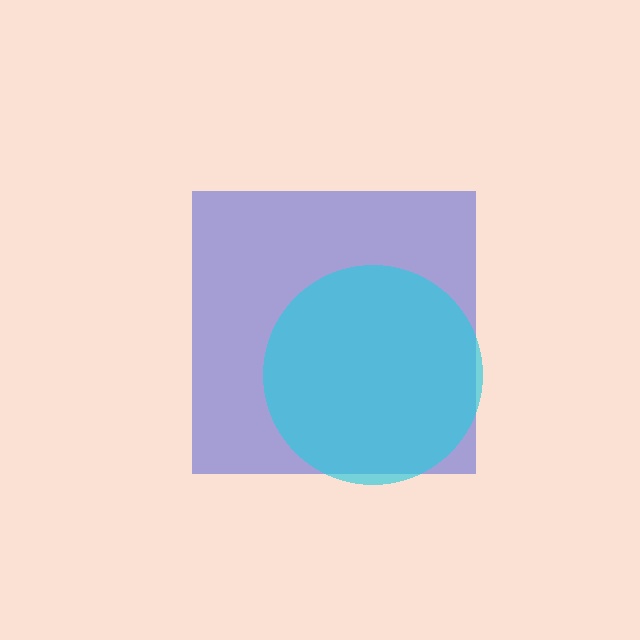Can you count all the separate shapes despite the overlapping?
Yes, there are 2 separate shapes.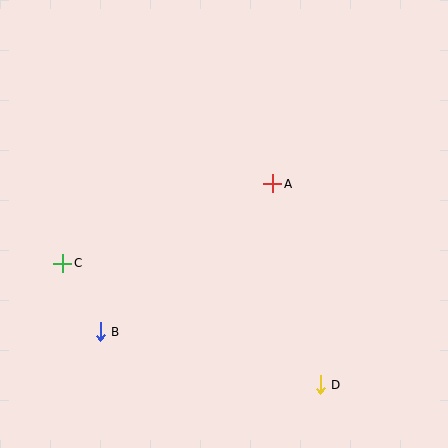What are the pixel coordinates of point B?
Point B is at (100, 332).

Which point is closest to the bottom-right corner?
Point D is closest to the bottom-right corner.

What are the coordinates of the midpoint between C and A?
The midpoint between C and A is at (168, 223).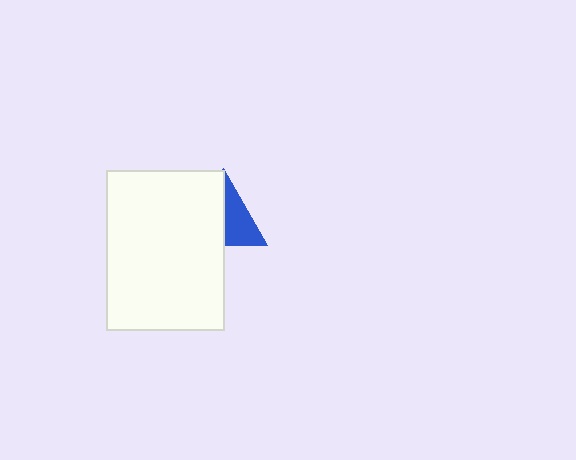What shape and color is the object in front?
The object in front is a white rectangle.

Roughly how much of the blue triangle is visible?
About half of it is visible (roughly 45%).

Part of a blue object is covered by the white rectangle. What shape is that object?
It is a triangle.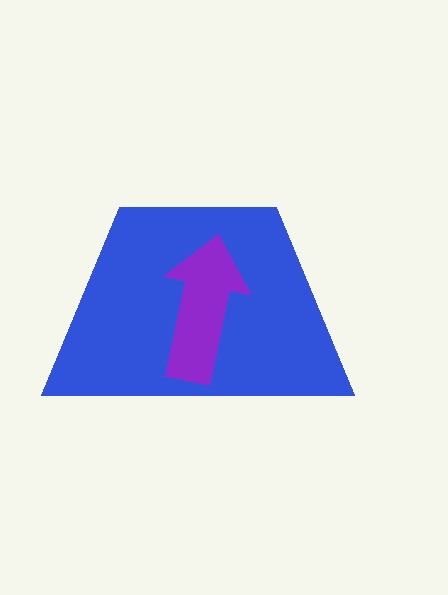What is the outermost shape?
The blue trapezoid.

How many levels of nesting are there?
2.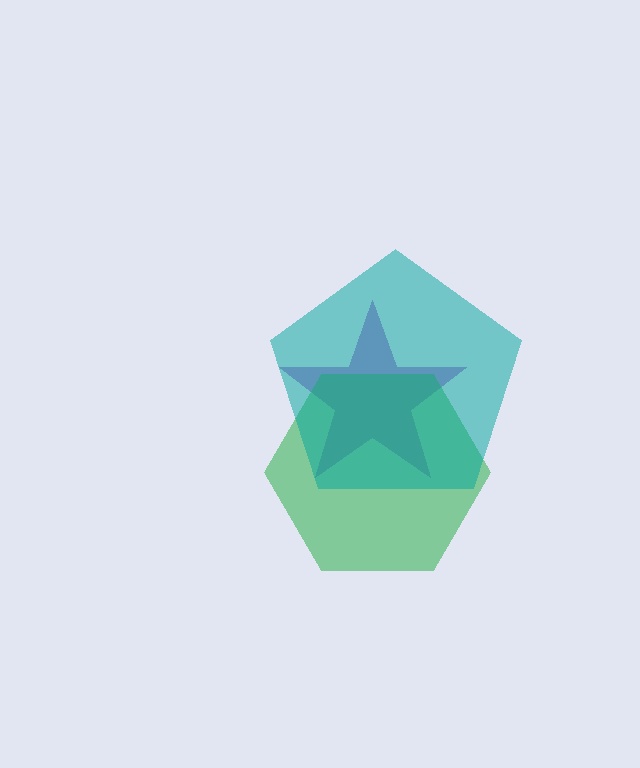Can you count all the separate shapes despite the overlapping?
Yes, there are 3 separate shapes.